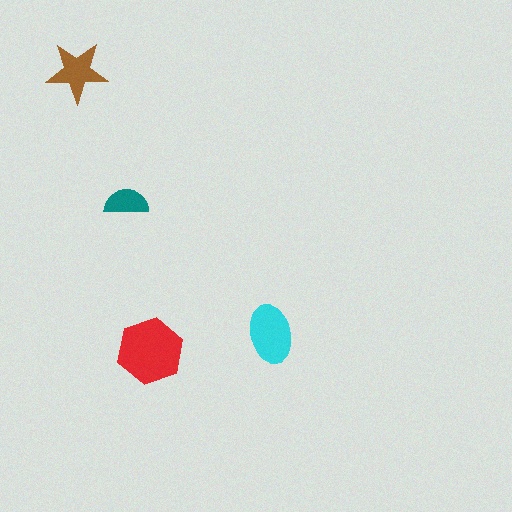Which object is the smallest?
The teal semicircle.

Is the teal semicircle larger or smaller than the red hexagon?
Smaller.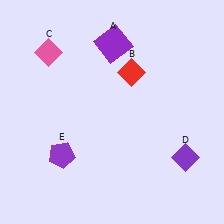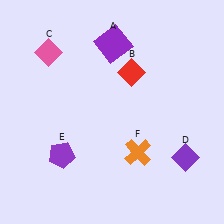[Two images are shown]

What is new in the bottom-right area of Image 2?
An orange cross (F) was added in the bottom-right area of Image 2.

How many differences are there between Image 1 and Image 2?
There is 1 difference between the two images.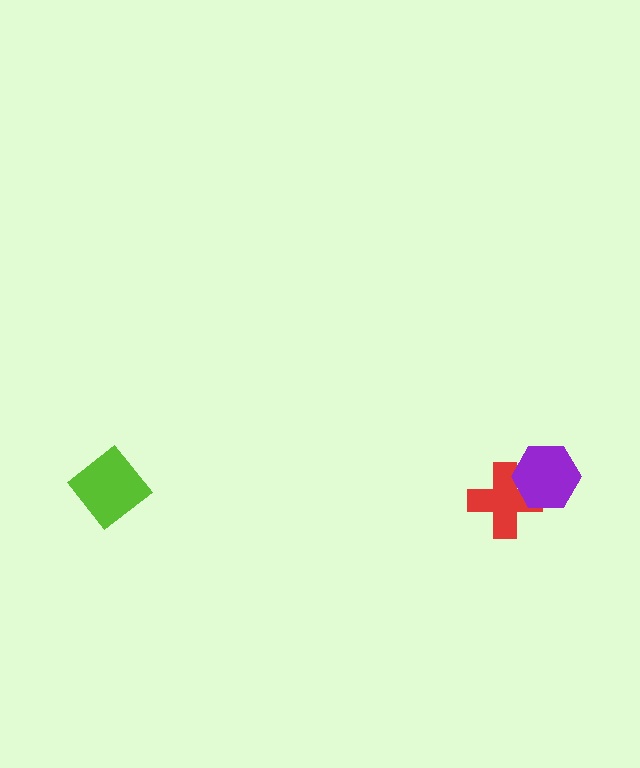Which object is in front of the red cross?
The purple hexagon is in front of the red cross.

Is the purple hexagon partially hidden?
No, no other shape covers it.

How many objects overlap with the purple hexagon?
1 object overlaps with the purple hexagon.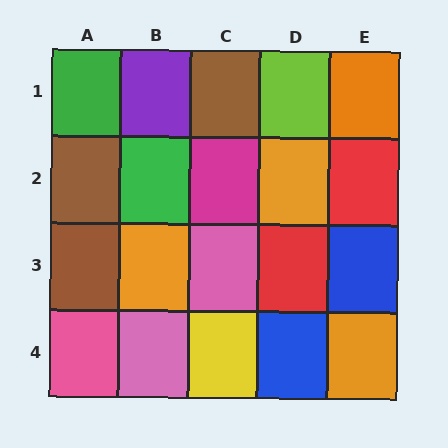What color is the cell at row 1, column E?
Orange.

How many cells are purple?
1 cell is purple.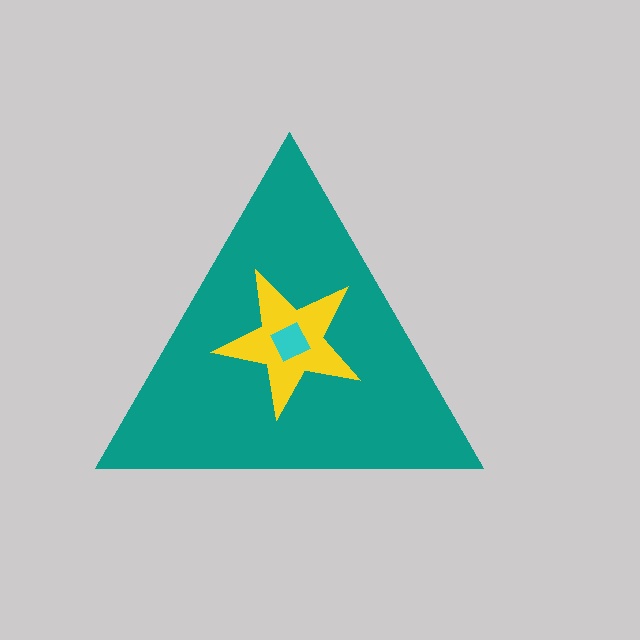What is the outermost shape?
The teal triangle.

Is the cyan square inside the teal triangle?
Yes.